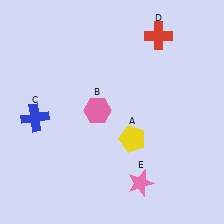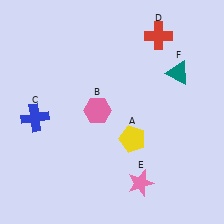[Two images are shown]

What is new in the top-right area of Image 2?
A teal triangle (F) was added in the top-right area of Image 2.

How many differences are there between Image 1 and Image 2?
There is 1 difference between the two images.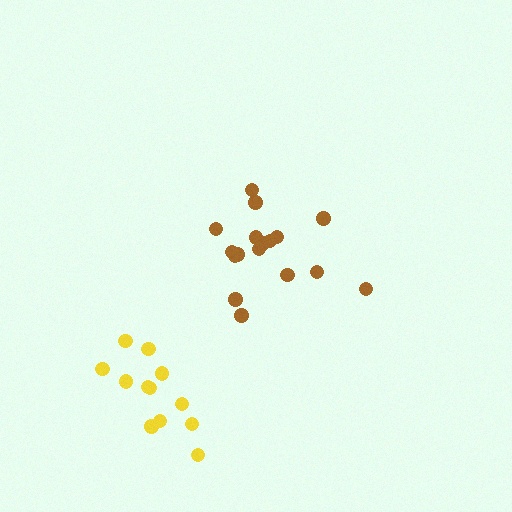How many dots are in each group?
Group 1: 12 dots, Group 2: 17 dots (29 total).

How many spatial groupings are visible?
There are 2 spatial groupings.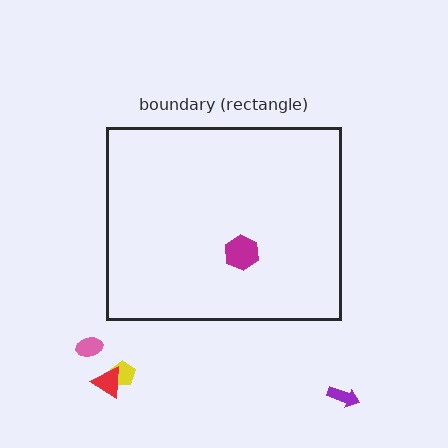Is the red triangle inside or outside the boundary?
Outside.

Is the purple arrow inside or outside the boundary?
Outside.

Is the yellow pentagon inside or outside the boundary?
Outside.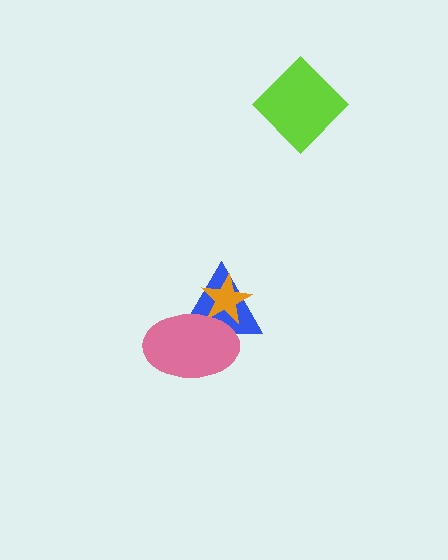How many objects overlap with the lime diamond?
0 objects overlap with the lime diamond.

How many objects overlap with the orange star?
2 objects overlap with the orange star.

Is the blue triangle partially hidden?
Yes, it is partially covered by another shape.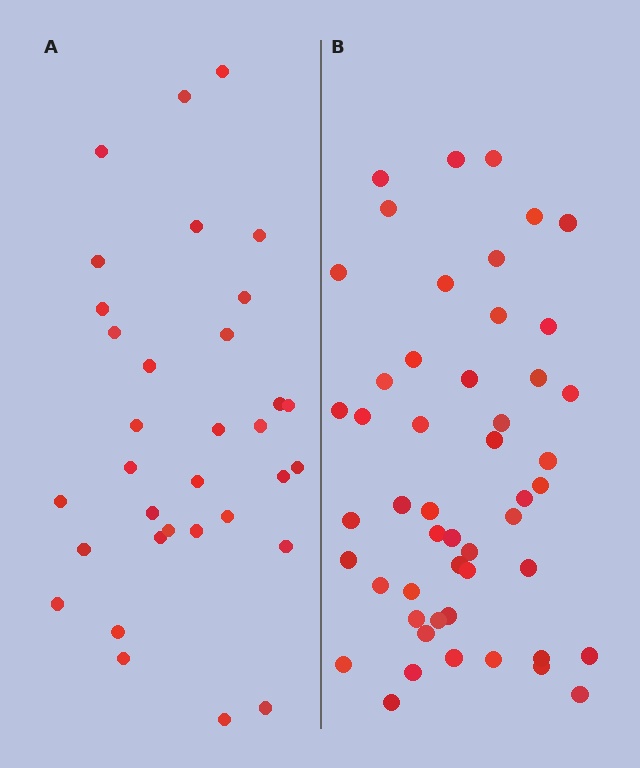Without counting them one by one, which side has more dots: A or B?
Region B (the right region) has more dots.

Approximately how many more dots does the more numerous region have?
Region B has approximately 15 more dots than region A.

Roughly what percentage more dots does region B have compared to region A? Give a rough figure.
About 50% more.